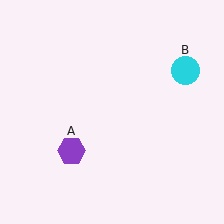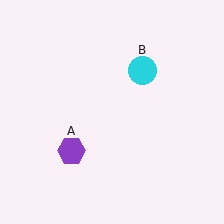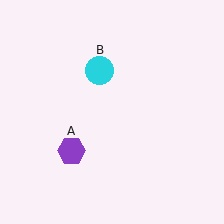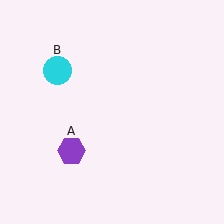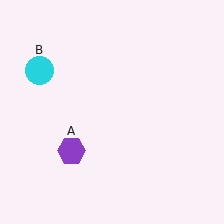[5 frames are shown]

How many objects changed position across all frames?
1 object changed position: cyan circle (object B).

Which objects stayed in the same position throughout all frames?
Purple hexagon (object A) remained stationary.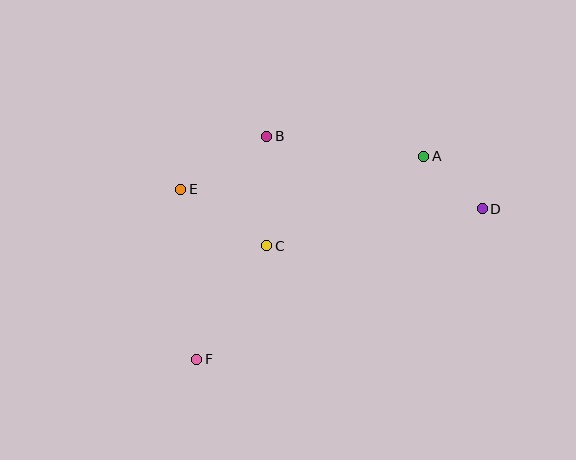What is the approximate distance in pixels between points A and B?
The distance between A and B is approximately 158 pixels.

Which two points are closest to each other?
Points A and D are closest to each other.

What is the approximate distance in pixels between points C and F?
The distance between C and F is approximately 134 pixels.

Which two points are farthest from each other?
Points D and F are farthest from each other.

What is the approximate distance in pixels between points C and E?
The distance between C and E is approximately 103 pixels.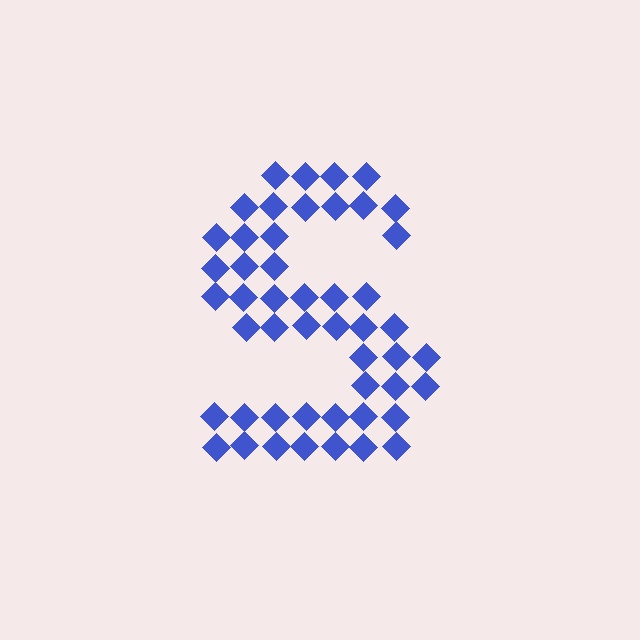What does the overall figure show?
The overall figure shows the letter S.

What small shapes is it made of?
It is made of small diamonds.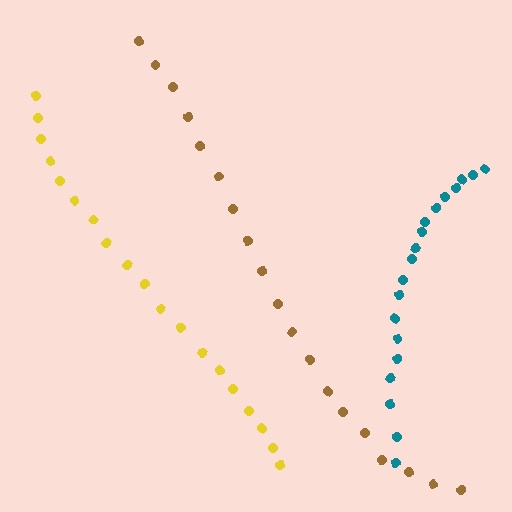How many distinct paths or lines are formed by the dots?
There are 3 distinct paths.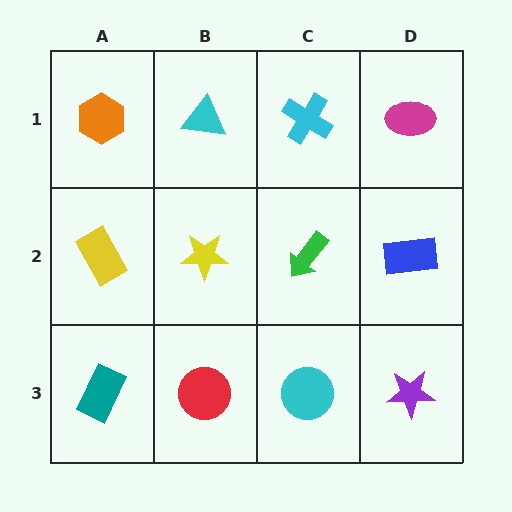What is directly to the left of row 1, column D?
A cyan cross.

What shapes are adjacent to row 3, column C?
A green arrow (row 2, column C), a red circle (row 3, column B), a purple star (row 3, column D).